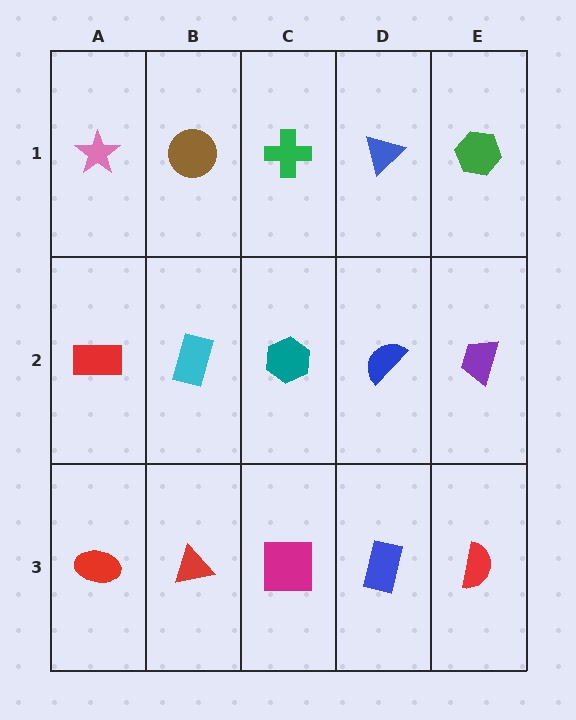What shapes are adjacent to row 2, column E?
A green hexagon (row 1, column E), a red semicircle (row 3, column E), a blue semicircle (row 2, column D).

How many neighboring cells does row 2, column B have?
4.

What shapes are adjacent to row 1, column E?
A purple trapezoid (row 2, column E), a blue triangle (row 1, column D).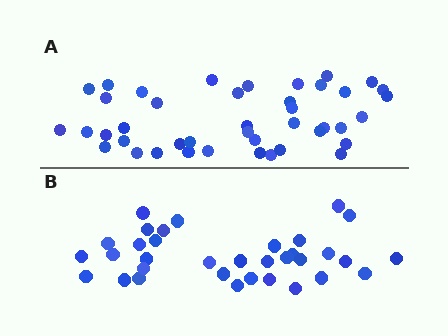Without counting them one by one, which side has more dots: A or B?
Region A (the top region) has more dots.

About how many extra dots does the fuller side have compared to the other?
Region A has roughly 8 or so more dots than region B.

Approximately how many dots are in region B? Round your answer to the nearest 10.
About 30 dots. (The exact count is 34, which rounds to 30.)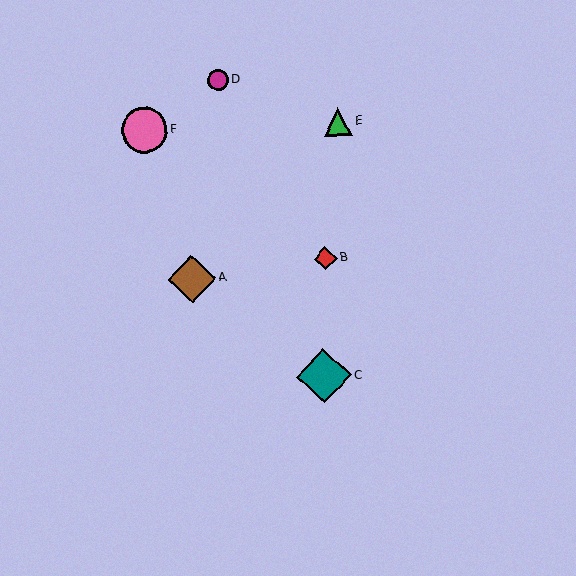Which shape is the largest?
The teal diamond (labeled C) is the largest.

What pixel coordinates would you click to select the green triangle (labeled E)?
Click at (338, 122) to select the green triangle E.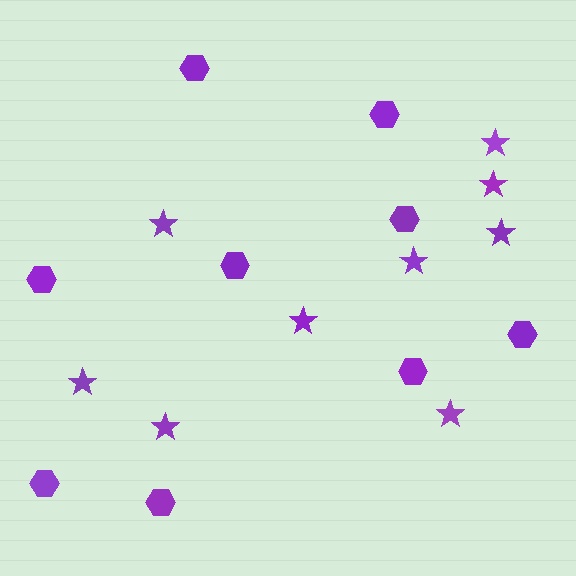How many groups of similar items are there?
There are 2 groups: one group of hexagons (9) and one group of stars (9).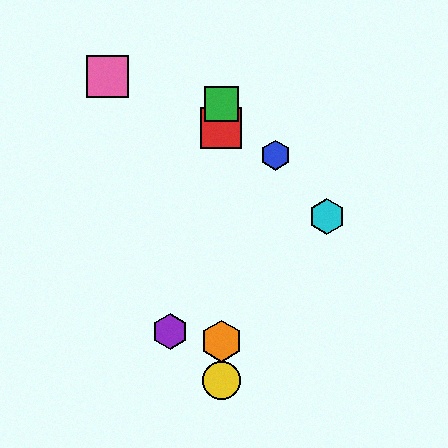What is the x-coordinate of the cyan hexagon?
The cyan hexagon is at x≈327.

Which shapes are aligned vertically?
The red square, the green square, the yellow circle, the orange hexagon are aligned vertically.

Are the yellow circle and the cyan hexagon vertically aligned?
No, the yellow circle is at x≈221 and the cyan hexagon is at x≈327.